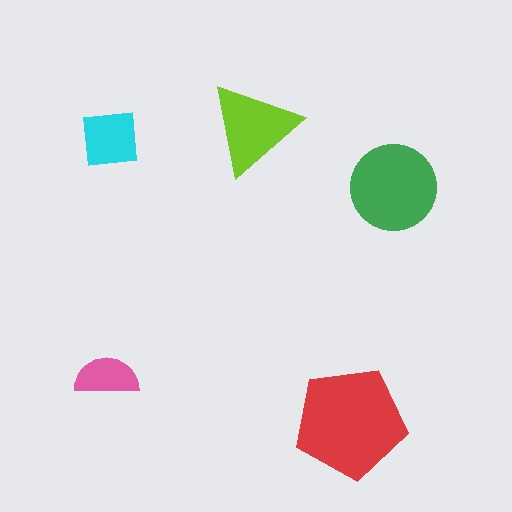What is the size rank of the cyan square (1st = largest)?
4th.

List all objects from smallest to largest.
The pink semicircle, the cyan square, the lime triangle, the green circle, the red pentagon.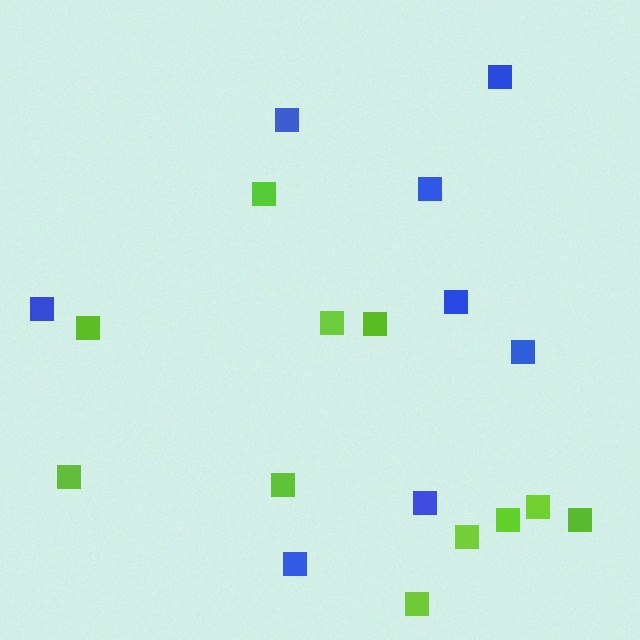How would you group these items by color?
There are 2 groups: one group of blue squares (8) and one group of lime squares (11).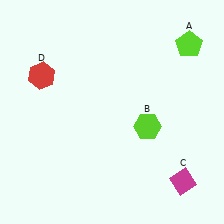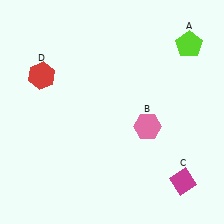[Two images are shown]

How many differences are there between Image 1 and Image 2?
There is 1 difference between the two images.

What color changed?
The hexagon (B) changed from lime in Image 1 to pink in Image 2.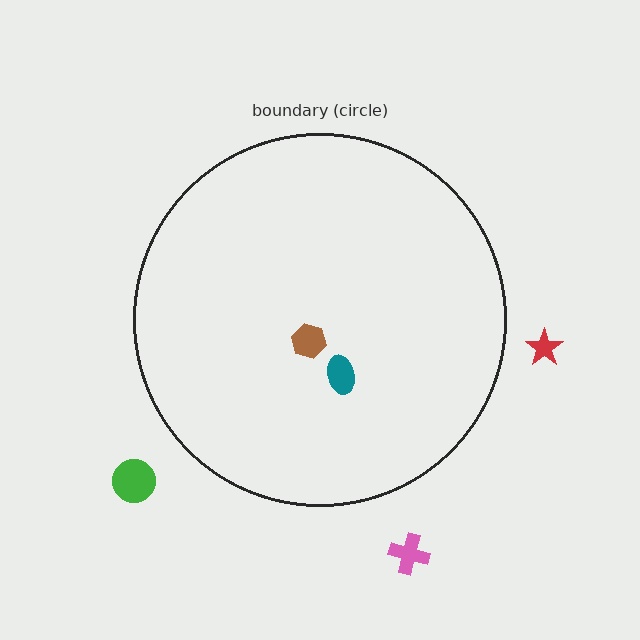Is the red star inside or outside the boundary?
Outside.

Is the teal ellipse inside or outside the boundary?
Inside.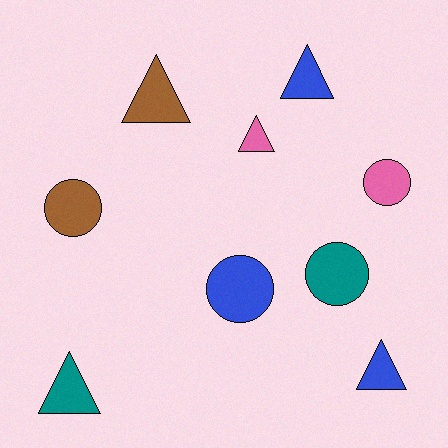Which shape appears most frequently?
Triangle, with 5 objects.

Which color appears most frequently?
Blue, with 3 objects.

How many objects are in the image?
There are 9 objects.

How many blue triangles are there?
There are 2 blue triangles.